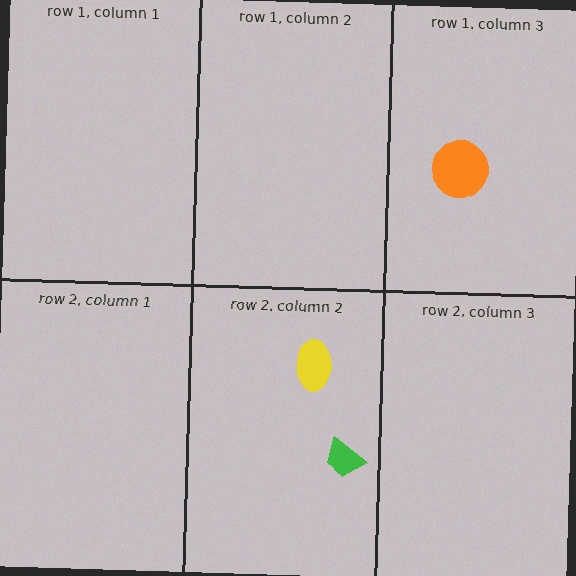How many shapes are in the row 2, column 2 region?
2.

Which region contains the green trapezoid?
The row 2, column 2 region.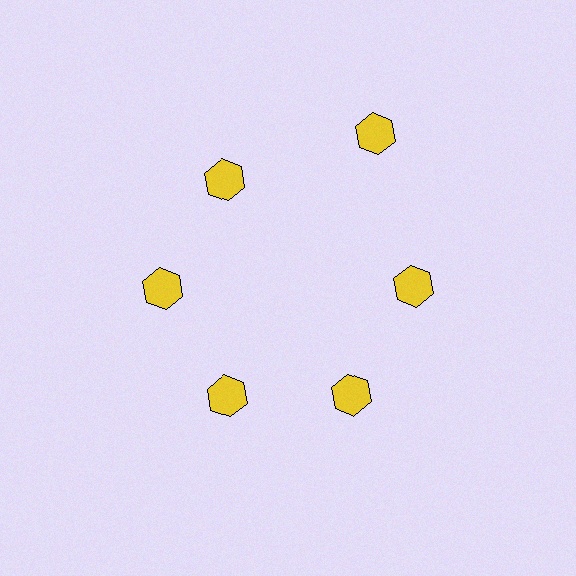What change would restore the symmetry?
The symmetry would be restored by moving it inward, back onto the ring so that all 6 hexagons sit at equal angles and equal distance from the center.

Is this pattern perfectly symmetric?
No. The 6 yellow hexagons are arranged in a ring, but one element near the 1 o'clock position is pushed outward from the center, breaking the 6-fold rotational symmetry.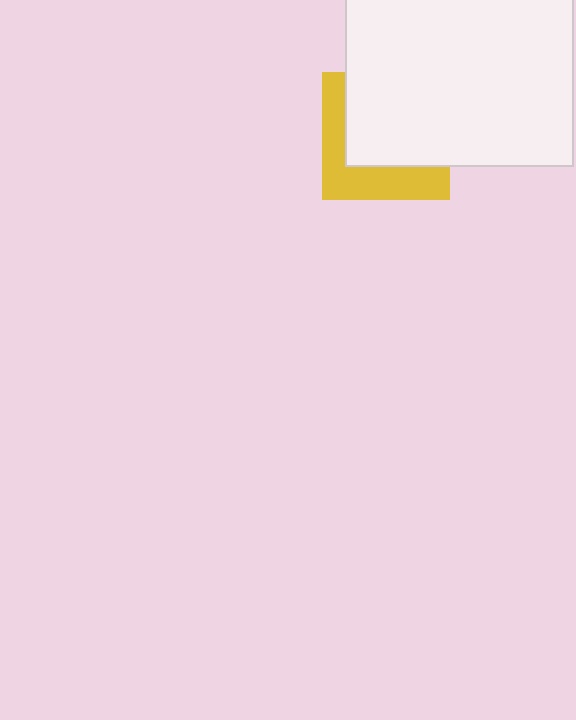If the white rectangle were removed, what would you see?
You would see the complete yellow square.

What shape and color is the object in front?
The object in front is a white rectangle.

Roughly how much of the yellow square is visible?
A small part of it is visible (roughly 39%).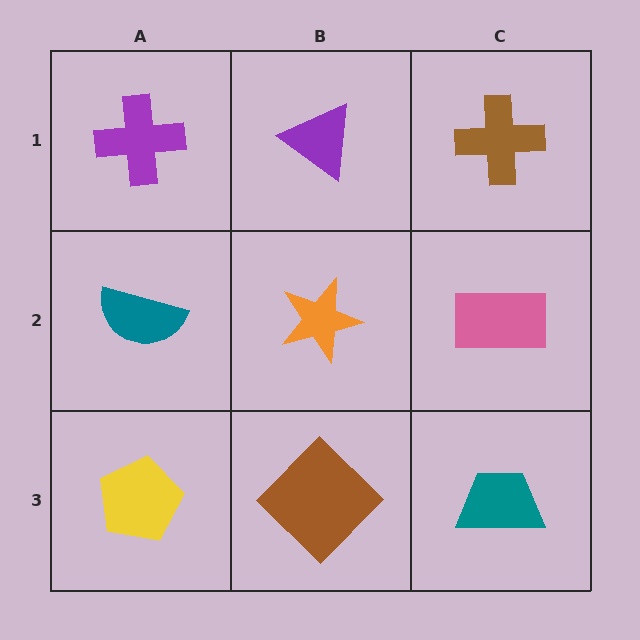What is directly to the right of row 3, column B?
A teal trapezoid.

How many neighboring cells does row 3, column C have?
2.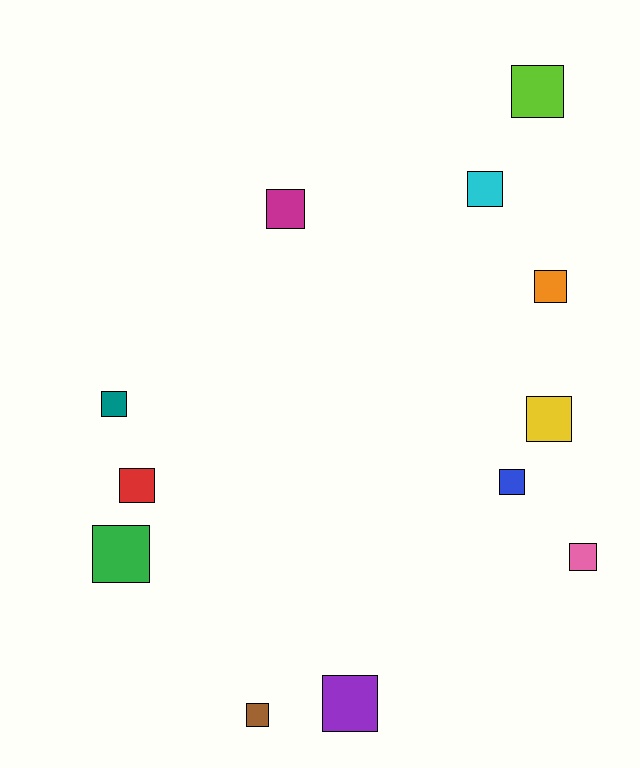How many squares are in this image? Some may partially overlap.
There are 12 squares.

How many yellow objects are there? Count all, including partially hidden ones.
There is 1 yellow object.